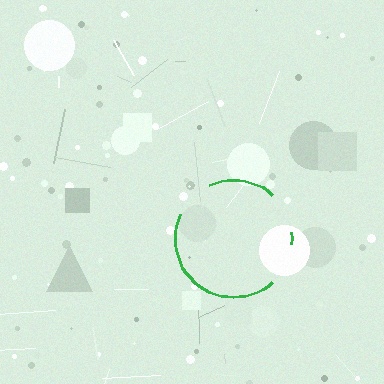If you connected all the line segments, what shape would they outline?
They would outline a circle.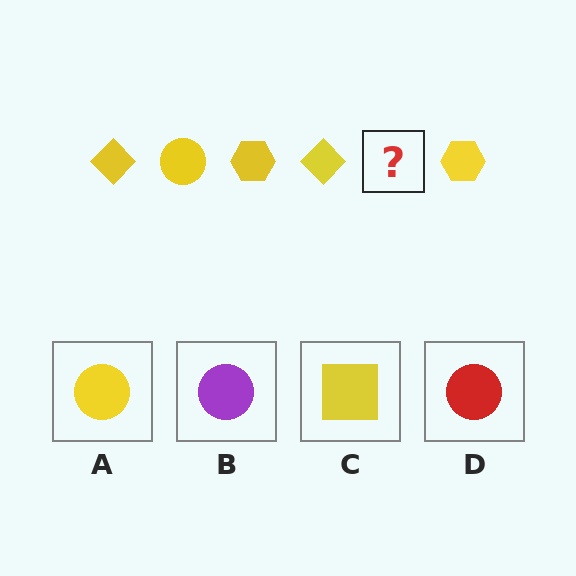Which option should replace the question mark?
Option A.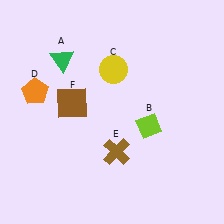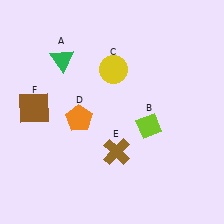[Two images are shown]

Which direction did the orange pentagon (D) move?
The orange pentagon (D) moved right.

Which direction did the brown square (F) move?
The brown square (F) moved left.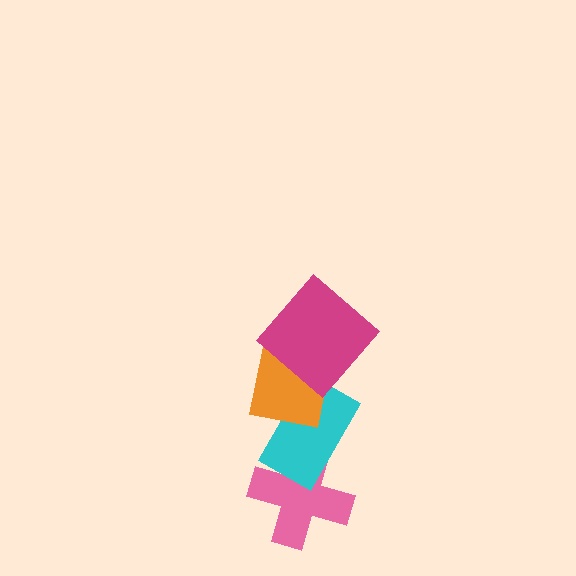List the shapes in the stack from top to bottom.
From top to bottom: the magenta diamond, the orange square, the cyan rectangle, the pink cross.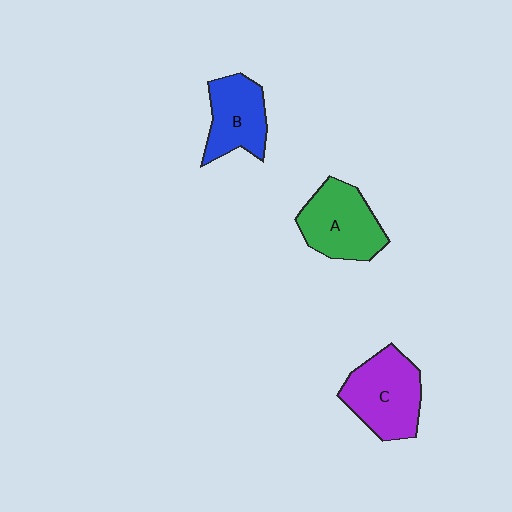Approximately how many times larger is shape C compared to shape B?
Approximately 1.3 times.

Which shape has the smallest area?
Shape B (blue).